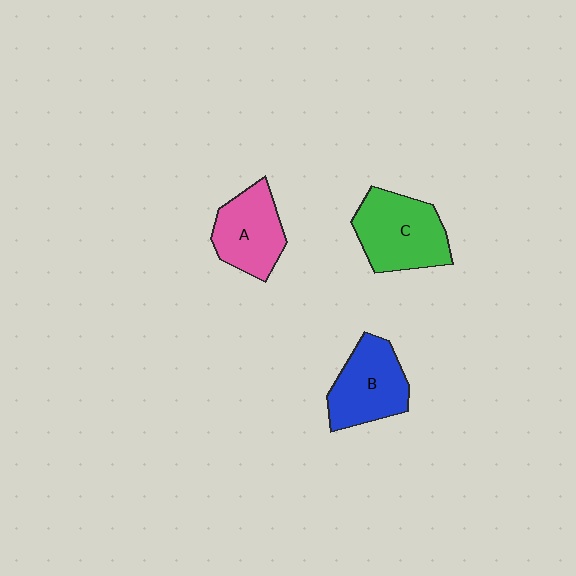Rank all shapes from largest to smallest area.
From largest to smallest: C (green), B (blue), A (pink).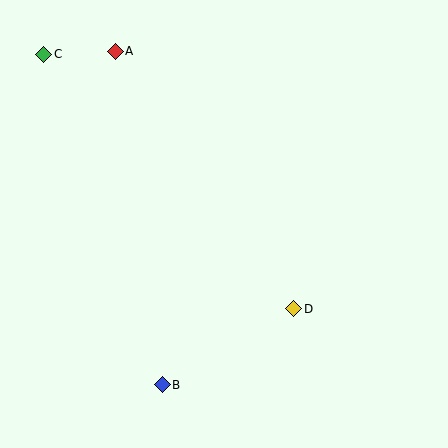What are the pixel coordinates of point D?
Point D is at (294, 309).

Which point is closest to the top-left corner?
Point C is closest to the top-left corner.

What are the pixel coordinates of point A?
Point A is at (115, 51).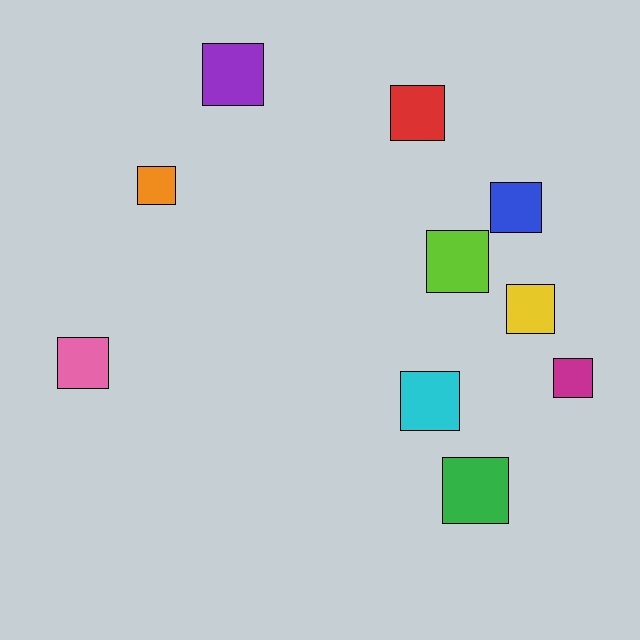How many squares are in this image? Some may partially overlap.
There are 10 squares.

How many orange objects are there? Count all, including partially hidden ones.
There is 1 orange object.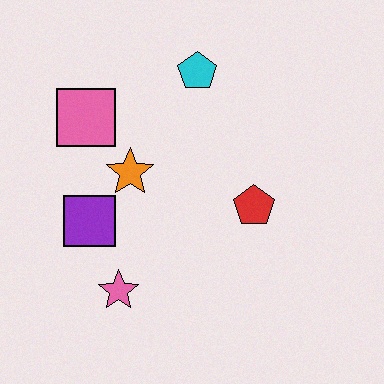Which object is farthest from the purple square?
The cyan pentagon is farthest from the purple square.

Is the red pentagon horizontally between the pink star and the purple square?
No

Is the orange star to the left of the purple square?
No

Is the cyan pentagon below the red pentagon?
No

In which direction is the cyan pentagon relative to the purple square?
The cyan pentagon is above the purple square.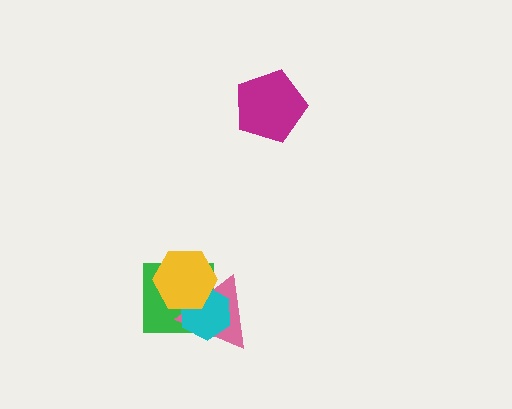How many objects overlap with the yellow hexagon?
3 objects overlap with the yellow hexagon.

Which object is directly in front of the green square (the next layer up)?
The pink triangle is directly in front of the green square.